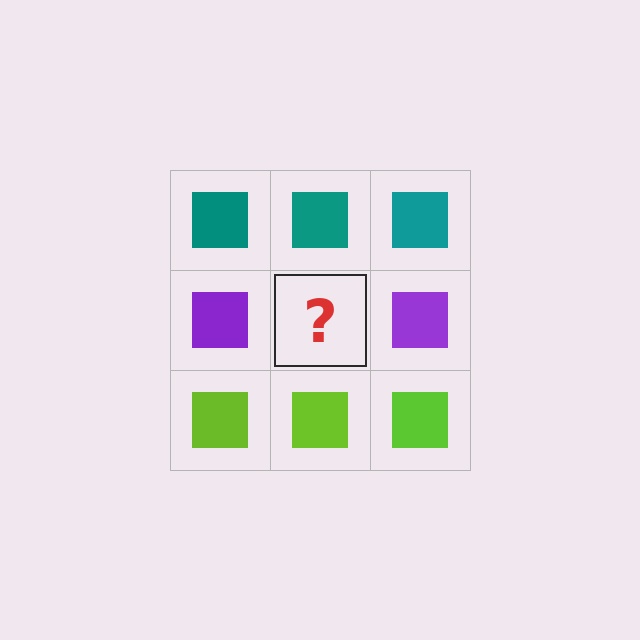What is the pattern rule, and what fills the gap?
The rule is that each row has a consistent color. The gap should be filled with a purple square.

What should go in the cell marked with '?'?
The missing cell should contain a purple square.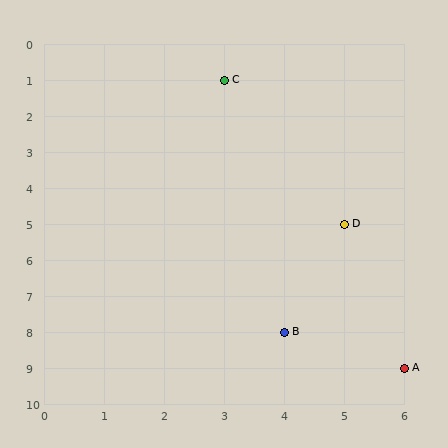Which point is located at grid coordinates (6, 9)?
Point A is at (6, 9).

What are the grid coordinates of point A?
Point A is at grid coordinates (6, 9).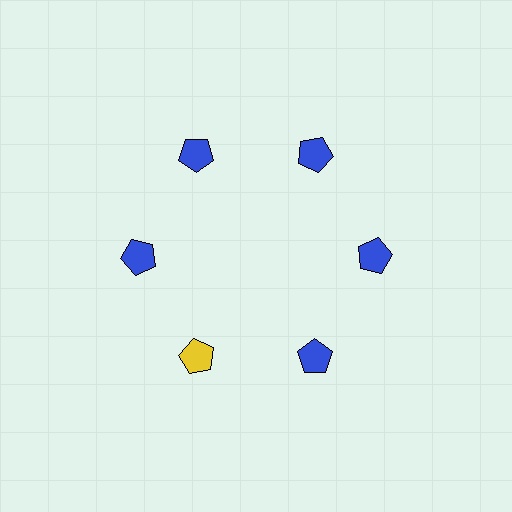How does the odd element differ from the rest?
It has a different color: yellow instead of blue.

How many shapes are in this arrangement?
There are 6 shapes arranged in a ring pattern.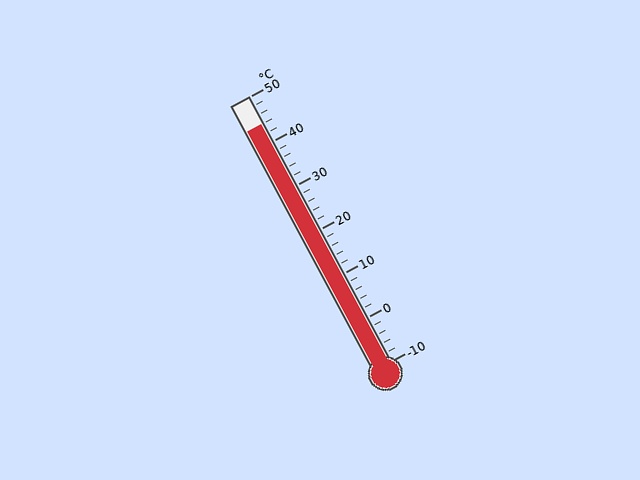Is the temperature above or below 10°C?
The temperature is above 10°C.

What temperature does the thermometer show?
The thermometer shows approximately 44°C.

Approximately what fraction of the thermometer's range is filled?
The thermometer is filled to approximately 90% of its range.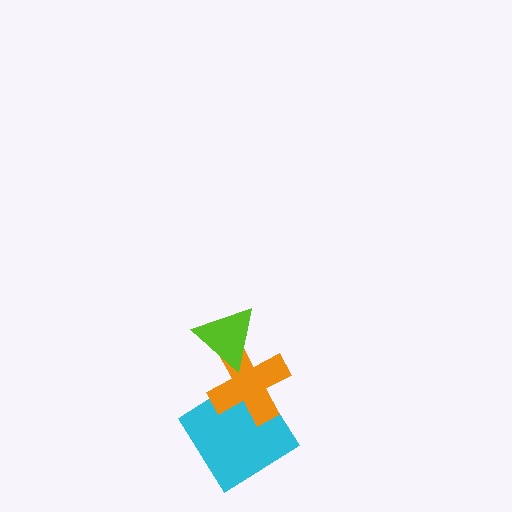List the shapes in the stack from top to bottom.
From top to bottom: the lime triangle, the orange cross, the cyan diamond.